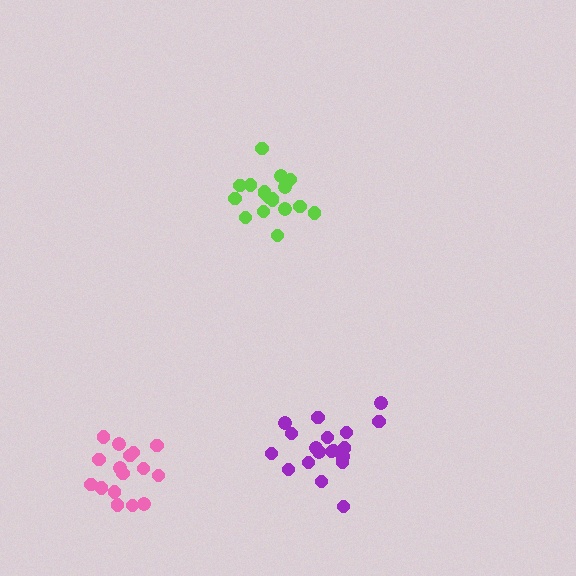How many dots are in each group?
Group 1: 18 dots, Group 2: 16 dots, Group 3: 19 dots (53 total).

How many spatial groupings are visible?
There are 3 spatial groupings.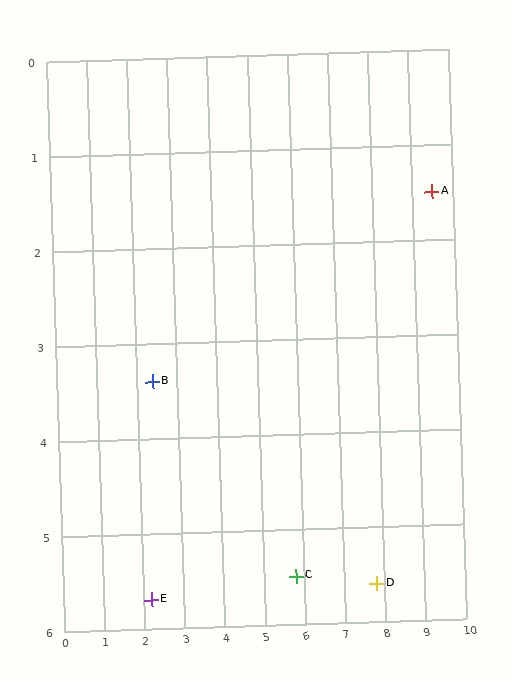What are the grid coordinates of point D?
Point D is at approximately (7.8, 5.6).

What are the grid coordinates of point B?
Point B is at approximately (2.4, 3.4).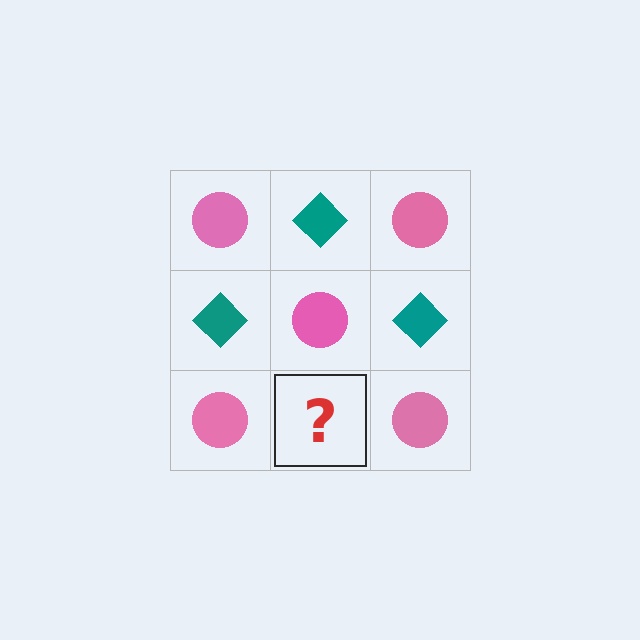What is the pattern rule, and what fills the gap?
The rule is that it alternates pink circle and teal diamond in a checkerboard pattern. The gap should be filled with a teal diamond.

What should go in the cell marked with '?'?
The missing cell should contain a teal diamond.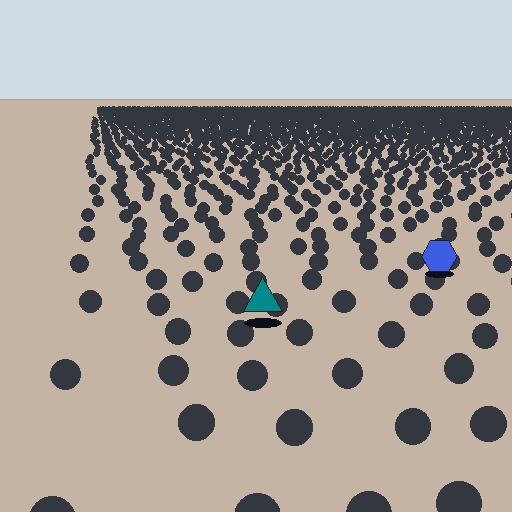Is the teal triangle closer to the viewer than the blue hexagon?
Yes. The teal triangle is closer — you can tell from the texture gradient: the ground texture is coarser near it.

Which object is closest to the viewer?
The teal triangle is closest. The texture marks near it are larger and more spread out.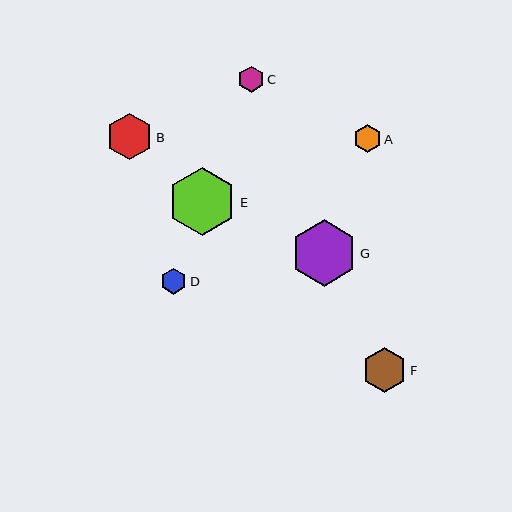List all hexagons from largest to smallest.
From largest to smallest: E, G, B, F, A, C, D.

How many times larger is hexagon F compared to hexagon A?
Hexagon F is approximately 1.6 times the size of hexagon A.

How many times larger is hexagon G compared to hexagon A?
Hexagon G is approximately 2.4 times the size of hexagon A.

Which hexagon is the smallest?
Hexagon D is the smallest with a size of approximately 26 pixels.